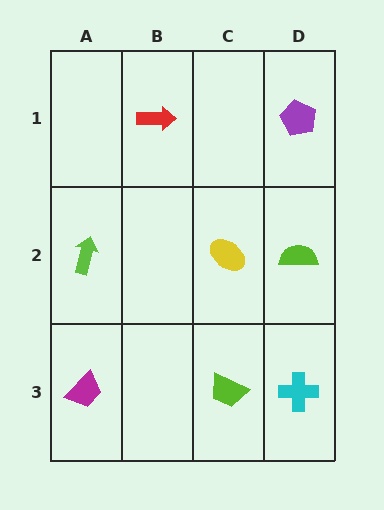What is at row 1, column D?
A purple pentagon.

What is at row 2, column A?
A lime arrow.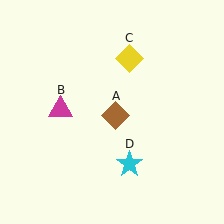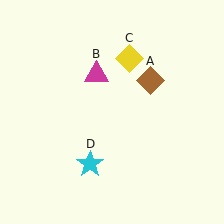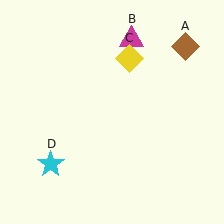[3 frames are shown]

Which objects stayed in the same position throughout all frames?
Yellow diamond (object C) remained stationary.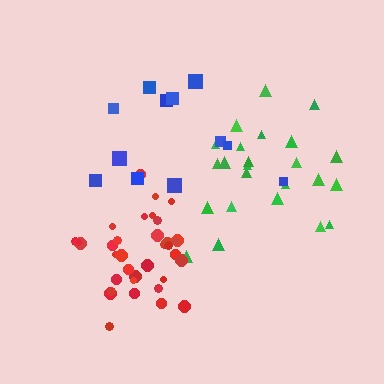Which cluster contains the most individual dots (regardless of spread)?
Red (35).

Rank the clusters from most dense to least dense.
red, green, blue.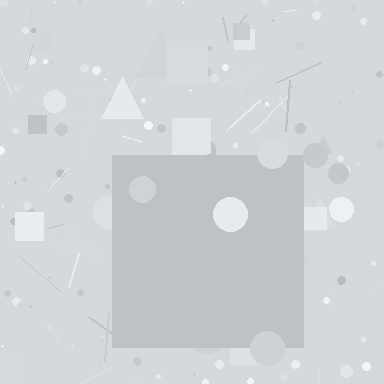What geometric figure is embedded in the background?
A square is embedded in the background.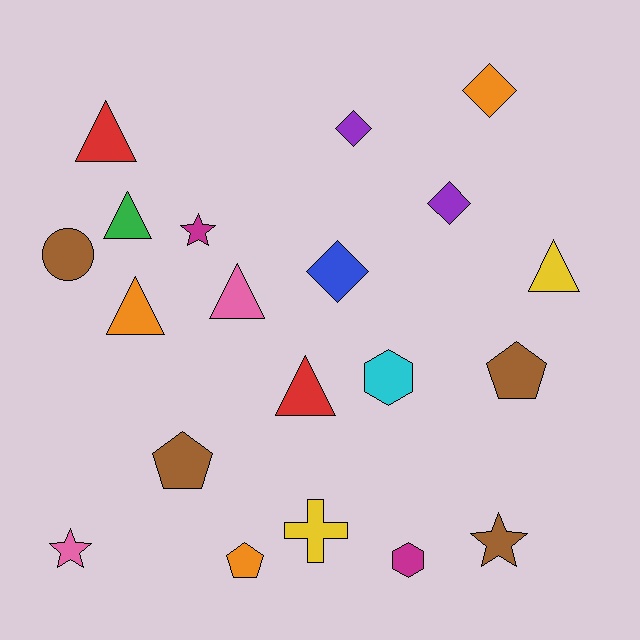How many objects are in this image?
There are 20 objects.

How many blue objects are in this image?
There is 1 blue object.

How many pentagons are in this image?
There are 3 pentagons.